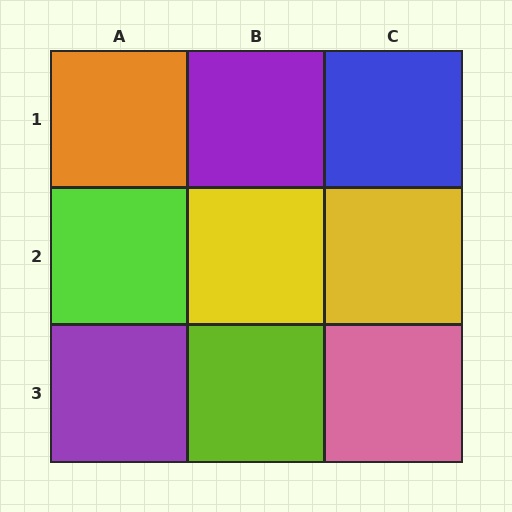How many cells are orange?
1 cell is orange.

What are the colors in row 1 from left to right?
Orange, purple, blue.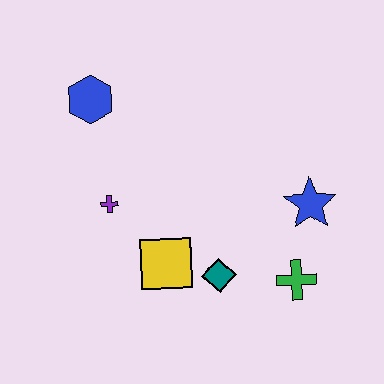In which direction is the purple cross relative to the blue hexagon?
The purple cross is below the blue hexagon.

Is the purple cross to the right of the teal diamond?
No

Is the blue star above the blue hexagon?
No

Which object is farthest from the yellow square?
The blue hexagon is farthest from the yellow square.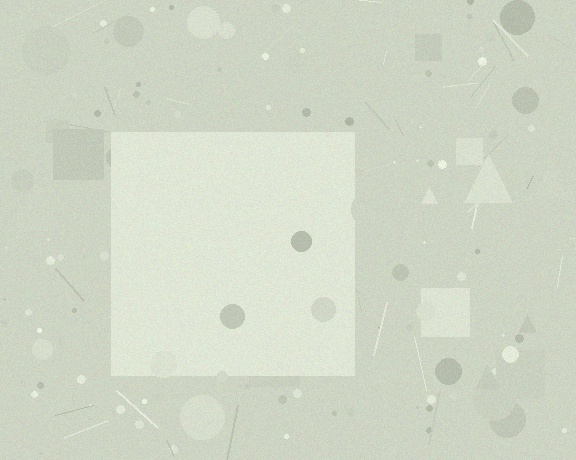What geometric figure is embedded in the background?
A square is embedded in the background.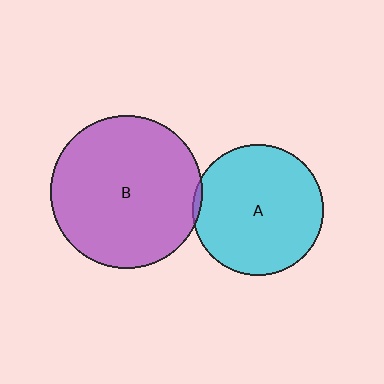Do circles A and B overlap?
Yes.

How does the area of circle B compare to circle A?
Approximately 1.4 times.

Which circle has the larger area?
Circle B (purple).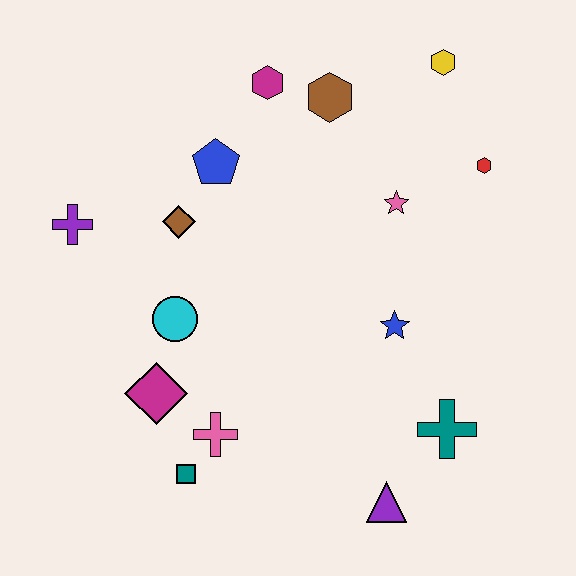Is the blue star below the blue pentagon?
Yes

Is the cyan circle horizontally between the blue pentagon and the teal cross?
No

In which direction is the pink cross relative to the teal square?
The pink cross is above the teal square.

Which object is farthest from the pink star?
The teal square is farthest from the pink star.